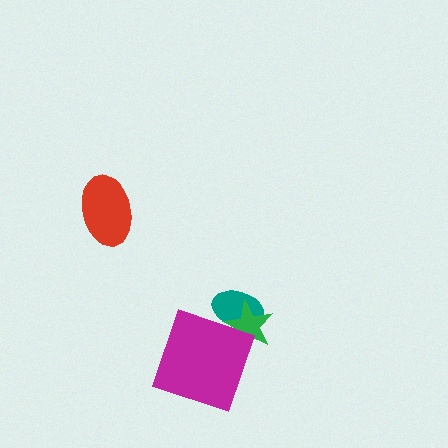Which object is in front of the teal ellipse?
The green star is in front of the teal ellipse.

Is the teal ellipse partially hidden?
Yes, it is partially covered by another shape.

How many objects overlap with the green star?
2 objects overlap with the green star.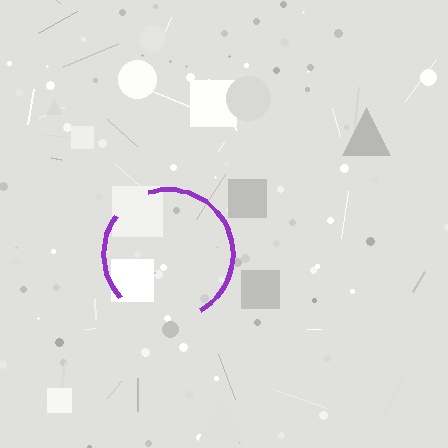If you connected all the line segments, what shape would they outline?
They would outline a circle.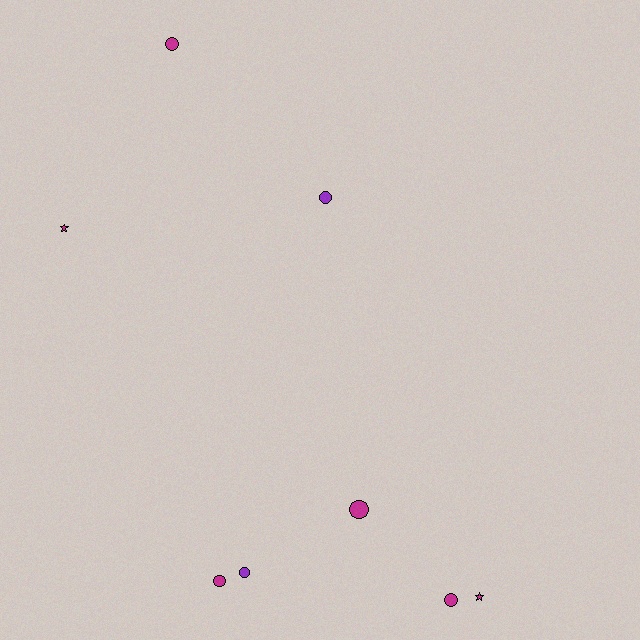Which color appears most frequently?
Magenta, with 6 objects.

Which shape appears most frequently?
Circle, with 6 objects.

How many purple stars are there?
There are no purple stars.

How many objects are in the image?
There are 8 objects.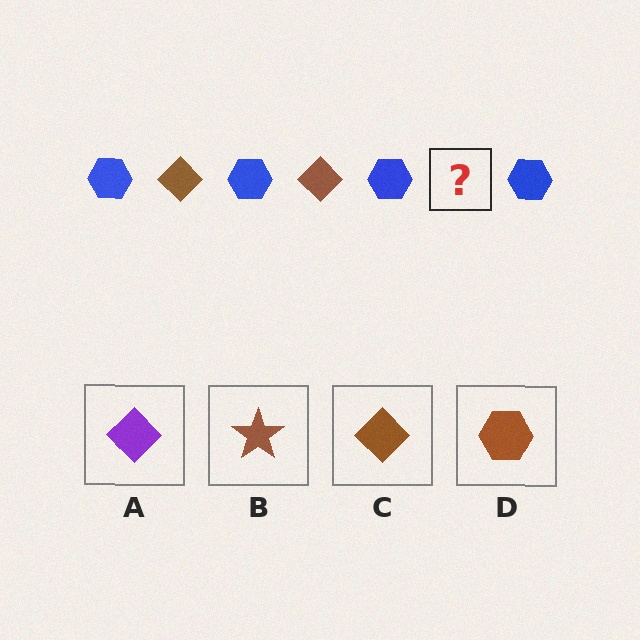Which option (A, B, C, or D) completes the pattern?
C.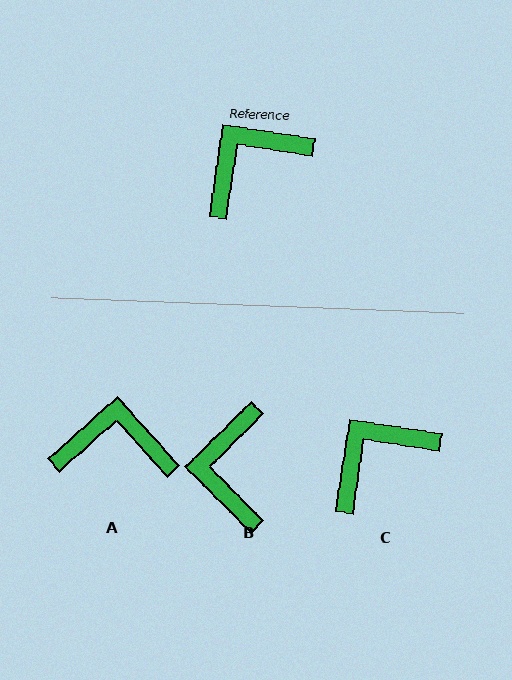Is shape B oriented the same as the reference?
No, it is off by about 54 degrees.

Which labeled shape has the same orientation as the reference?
C.